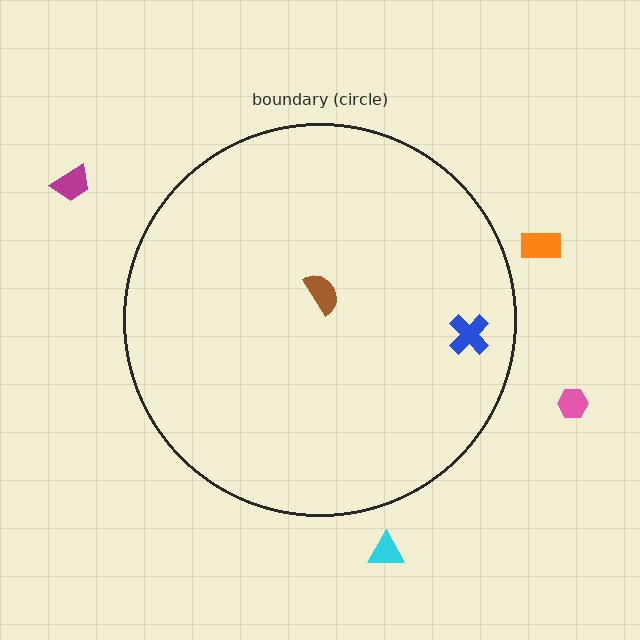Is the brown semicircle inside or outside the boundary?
Inside.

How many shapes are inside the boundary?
2 inside, 4 outside.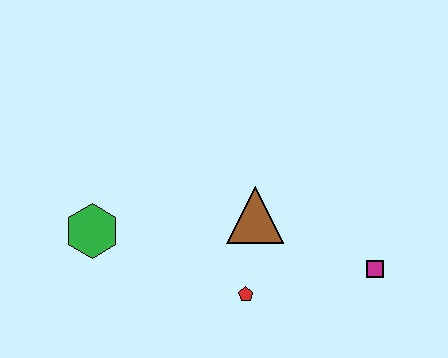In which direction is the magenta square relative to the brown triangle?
The magenta square is to the right of the brown triangle.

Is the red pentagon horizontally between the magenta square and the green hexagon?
Yes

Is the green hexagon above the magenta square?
Yes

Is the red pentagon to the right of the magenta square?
No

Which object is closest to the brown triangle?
The red pentagon is closest to the brown triangle.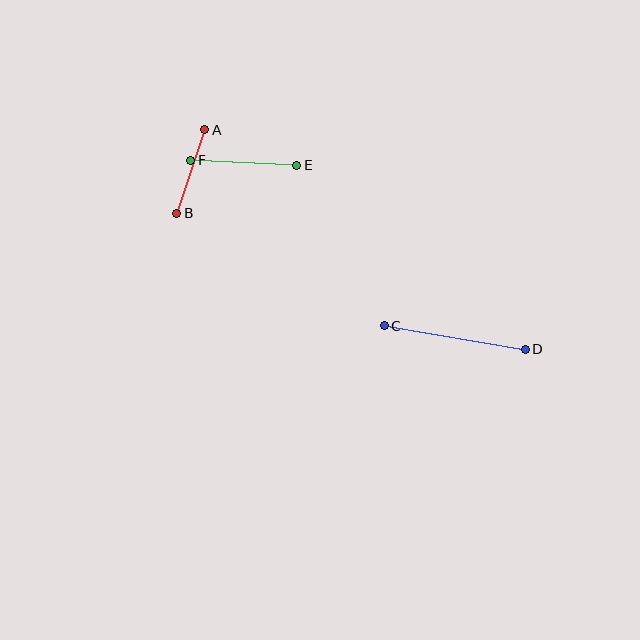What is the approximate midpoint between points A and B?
The midpoint is at approximately (191, 171) pixels.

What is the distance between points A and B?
The distance is approximately 88 pixels.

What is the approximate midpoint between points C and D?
The midpoint is at approximately (455, 338) pixels.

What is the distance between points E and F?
The distance is approximately 106 pixels.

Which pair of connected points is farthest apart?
Points C and D are farthest apart.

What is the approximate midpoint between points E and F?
The midpoint is at approximately (244, 163) pixels.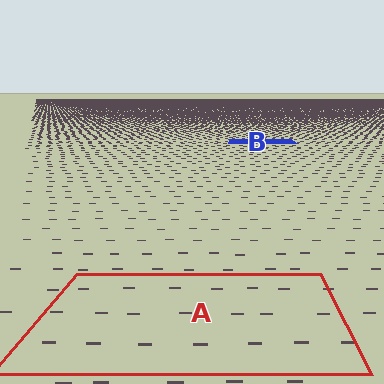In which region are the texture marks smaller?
The texture marks are smaller in region B, because it is farther away.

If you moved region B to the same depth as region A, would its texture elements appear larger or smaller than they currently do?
They would appear larger. At a closer depth, the same texture elements are projected at a bigger on-screen size.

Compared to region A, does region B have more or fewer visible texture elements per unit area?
Region B has more texture elements per unit area — they are packed more densely because it is farther away.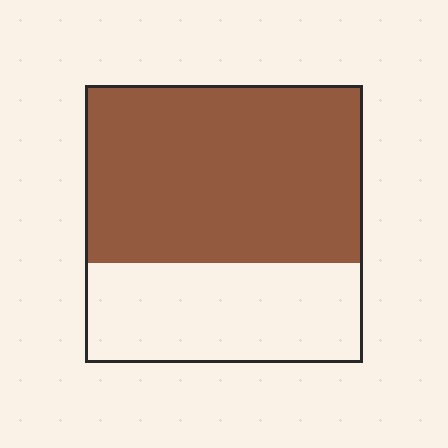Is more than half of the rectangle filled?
Yes.